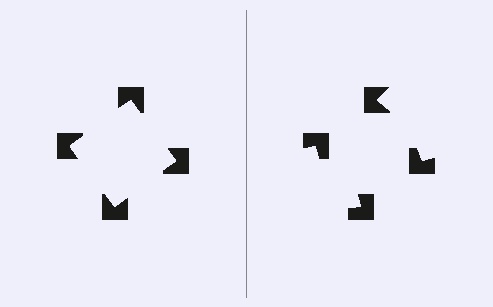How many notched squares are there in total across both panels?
8 — 4 on each side.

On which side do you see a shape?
An illusory square appears on the left side. On the right side the wedge cuts are rotated, so no coherent shape forms.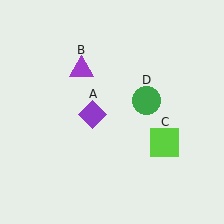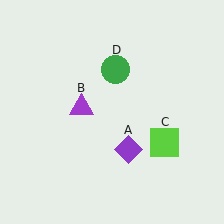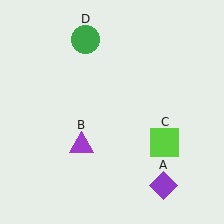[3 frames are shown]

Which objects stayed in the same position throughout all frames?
Lime square (object C) remained stationary.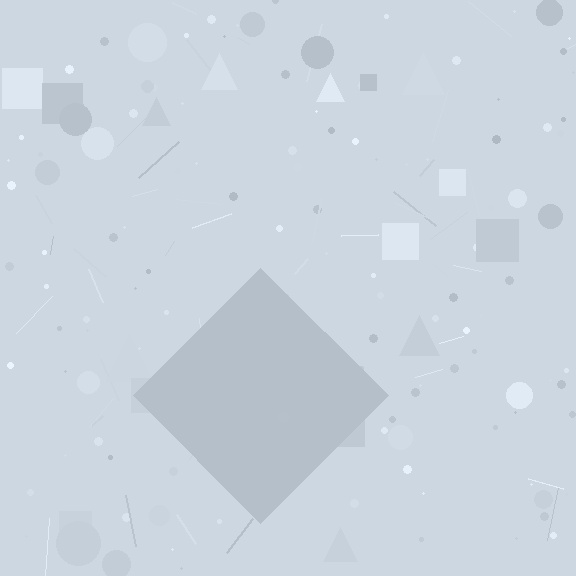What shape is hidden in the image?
A diamond is hidden in the image.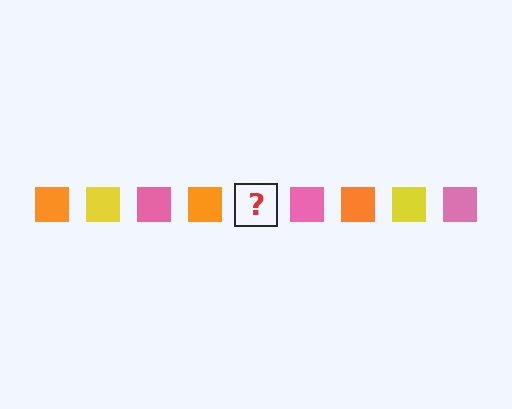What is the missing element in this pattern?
The missing element is a yellow square.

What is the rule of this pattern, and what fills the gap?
The rule is that the pattern cycles through orange, yellow, pink squares. The gap should be filled with a yellow square.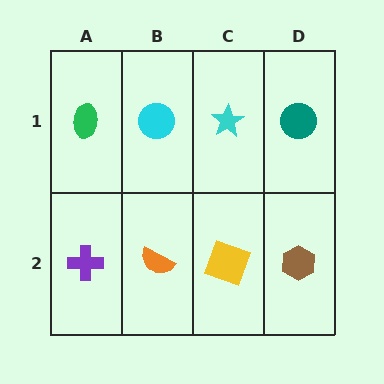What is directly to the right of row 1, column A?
A cyan circle.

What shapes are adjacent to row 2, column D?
A teal circle (row 1, column D), a yellow square (row 2, column C).